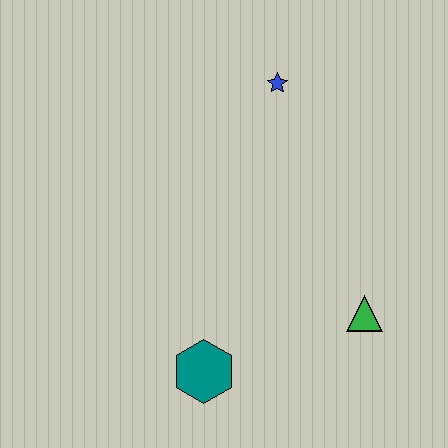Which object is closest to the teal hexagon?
The green triangle is closest to the teal hexagon.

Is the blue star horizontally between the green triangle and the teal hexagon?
Yes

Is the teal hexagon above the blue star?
No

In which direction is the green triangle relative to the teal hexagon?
The green triangle is to the right of the teal hexagon.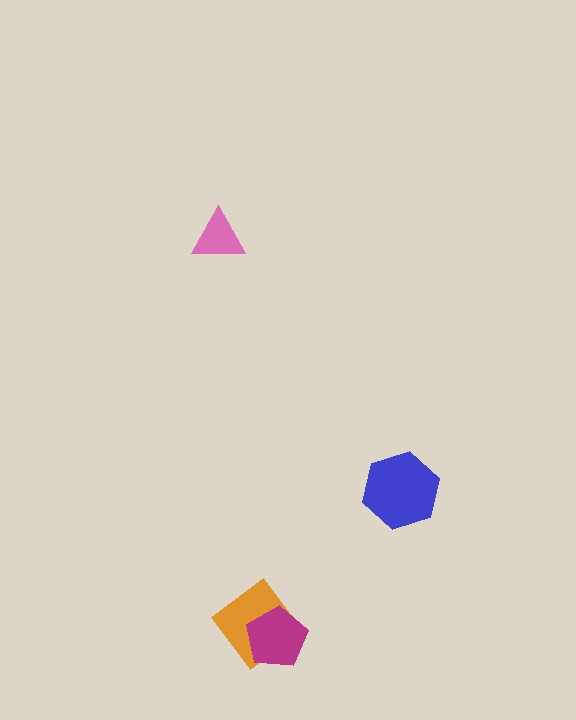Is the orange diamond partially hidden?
Yes, it is partially covered by another shape.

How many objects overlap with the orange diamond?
1 object overlaps with the orange diamond.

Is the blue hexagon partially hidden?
No, no other shape covers it.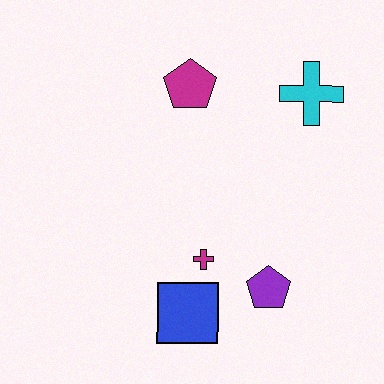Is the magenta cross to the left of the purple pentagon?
Yes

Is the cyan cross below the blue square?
No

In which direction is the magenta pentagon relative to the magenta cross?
The magenta pentagon is above the magenta cross.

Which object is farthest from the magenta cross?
The cyan cross is farthest from the magenta cross.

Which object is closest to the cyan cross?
The magenta pentagon is closest to the cyan cross.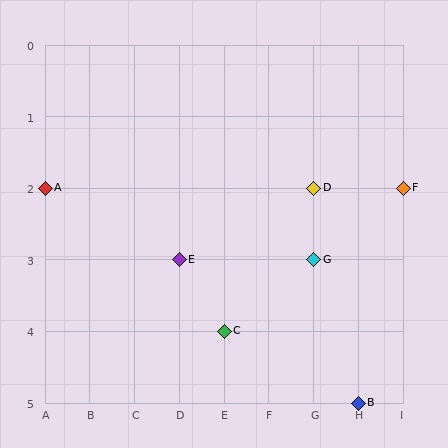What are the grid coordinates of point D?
Point D is at grid coordinates (G, 2).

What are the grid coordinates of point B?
Point B is at grid coordinates (H, 5).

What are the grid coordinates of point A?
Point A is at grid coordinates (A, 2).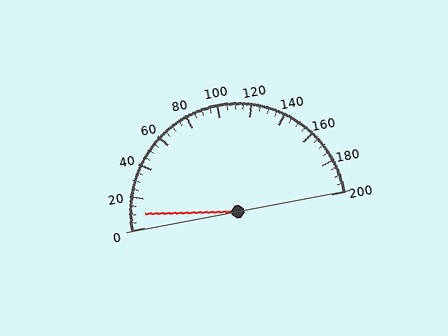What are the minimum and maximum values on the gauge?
The gauge ranges from 0 to 200.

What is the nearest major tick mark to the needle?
The nearest major tick mark is 0.